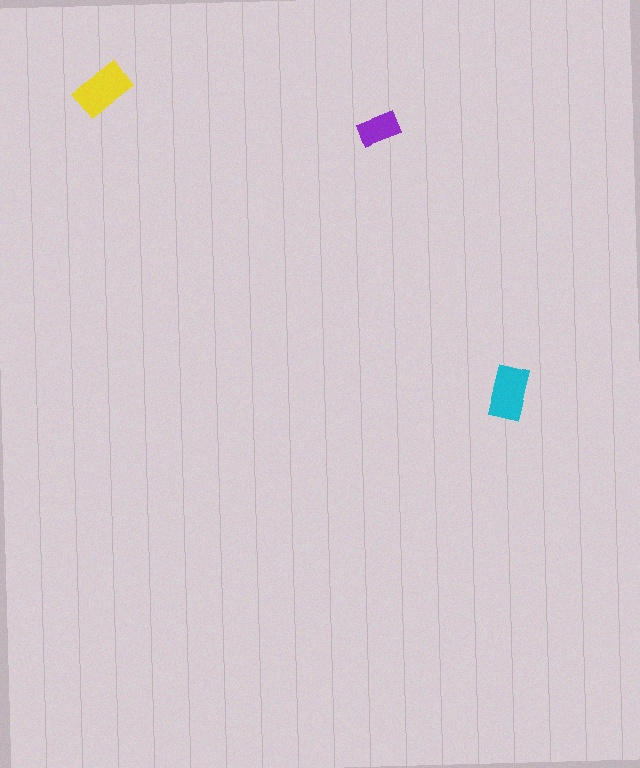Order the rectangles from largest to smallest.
the yellow one, the cyan one, the purple one.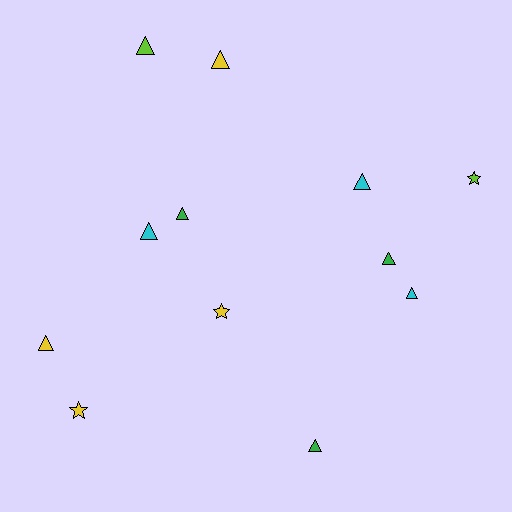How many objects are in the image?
There are 12 objects.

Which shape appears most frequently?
Triangle, with 9 objects.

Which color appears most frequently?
Yellow, with 4 objects.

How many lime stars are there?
There is 1 lime star.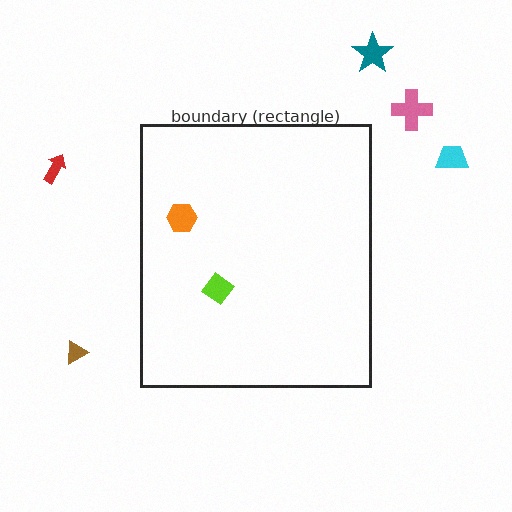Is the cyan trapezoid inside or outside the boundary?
Outside.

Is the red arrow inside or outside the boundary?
Outside.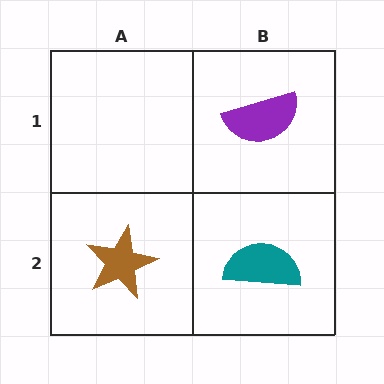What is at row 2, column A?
A brown star.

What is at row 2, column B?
A teal semicircle.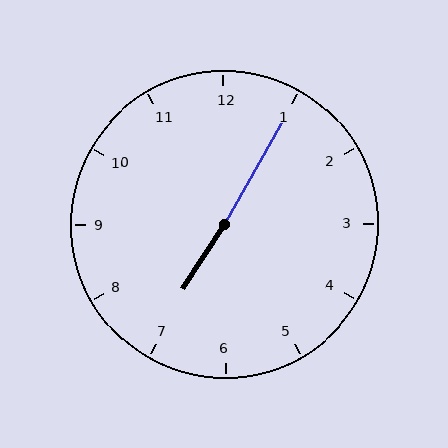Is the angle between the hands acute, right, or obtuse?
It is obtuse.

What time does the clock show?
7:05.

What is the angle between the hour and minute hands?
Approximately 178 degrees.